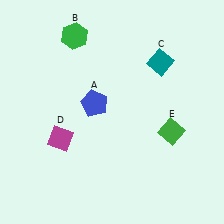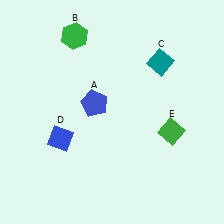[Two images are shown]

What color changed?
The diamond (D) changed from magenta in Image 1 to blue in Image 2.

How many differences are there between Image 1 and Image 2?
There is 1 difference between the two images.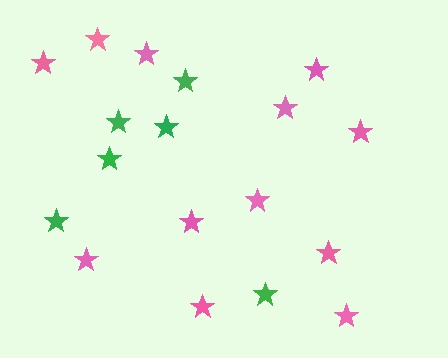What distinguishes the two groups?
There are 2 groups: one group of green stars (6) and one group of pink stars (12).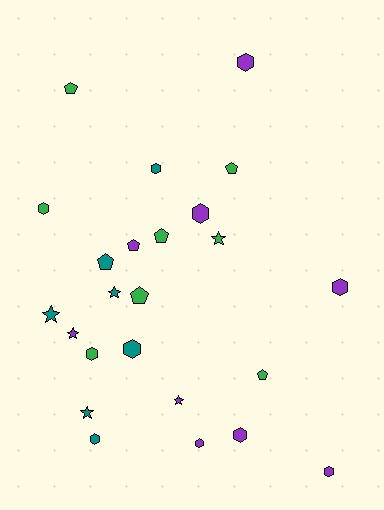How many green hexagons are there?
There are 2 green hexagons.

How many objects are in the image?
There are 24 objects.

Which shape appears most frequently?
Hexagon, with 11 objects.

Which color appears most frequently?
Purple, with 9 objects.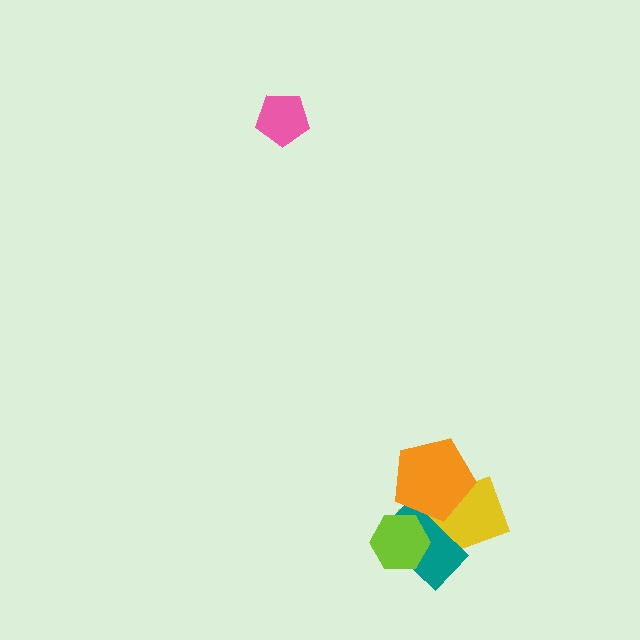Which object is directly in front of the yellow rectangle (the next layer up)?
The teal rectangle is directly in front of the yellow rectangle.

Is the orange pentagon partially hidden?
No, no other shape covers it.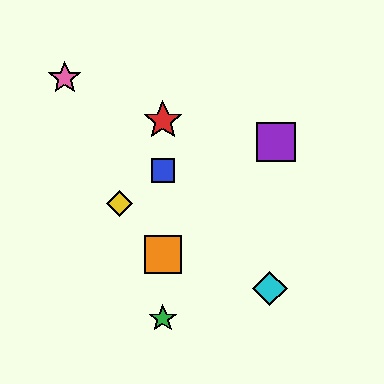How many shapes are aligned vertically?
4 shapes (the red star, the blue square, the green star, the orange square) are aligned vertically.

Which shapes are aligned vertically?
The red star, the blue square, the green star, the orange square are aligned vertically.